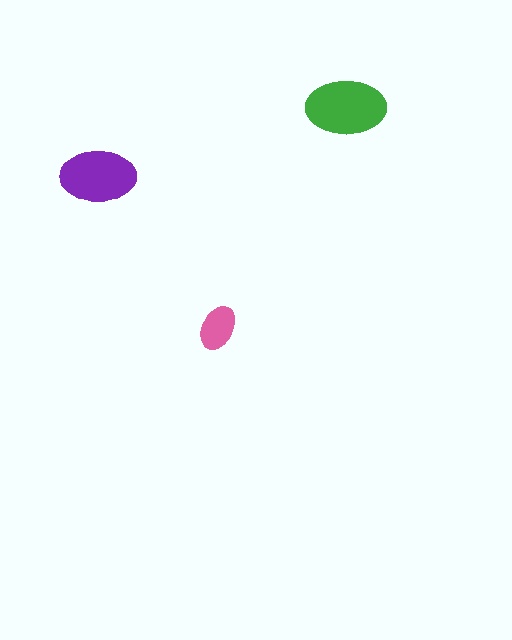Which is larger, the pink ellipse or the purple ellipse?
The purple one.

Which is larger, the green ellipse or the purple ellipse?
The green one.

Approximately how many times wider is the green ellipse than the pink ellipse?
About 2 times wider.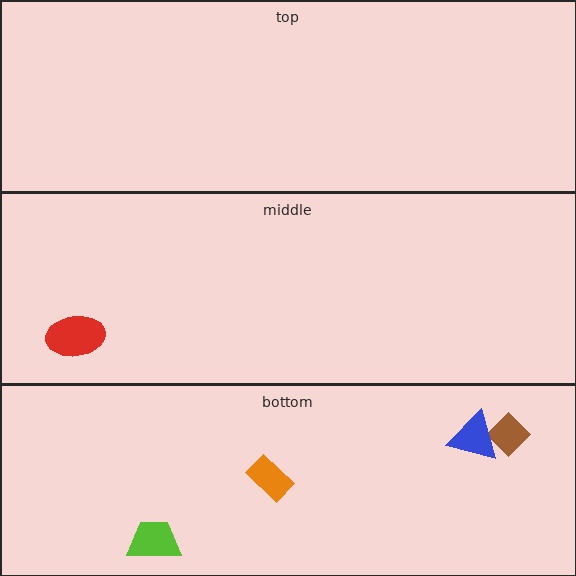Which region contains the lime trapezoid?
The bottom region.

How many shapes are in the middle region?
1.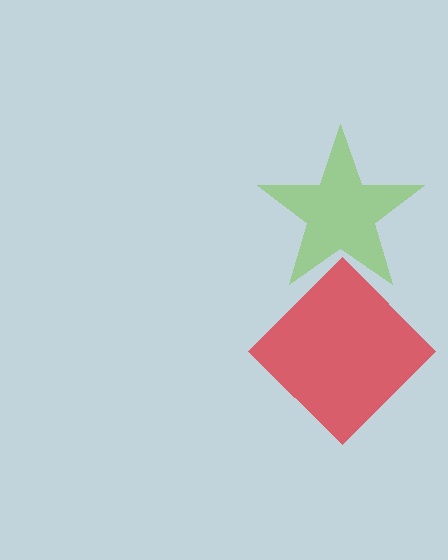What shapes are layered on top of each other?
The layered shapes are: a lime star, a red diamond.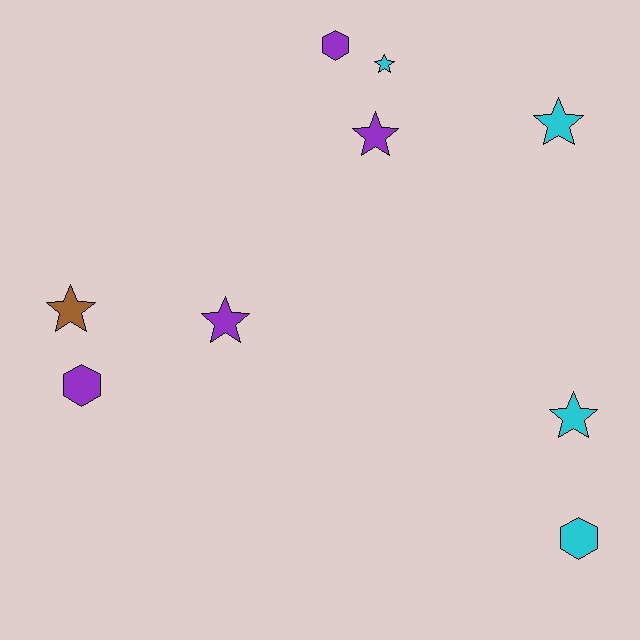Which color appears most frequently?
Purple, with 4 objects.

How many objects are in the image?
There are 9 objects.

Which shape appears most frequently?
Star, with 6 objects.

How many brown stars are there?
There is 1 brown star.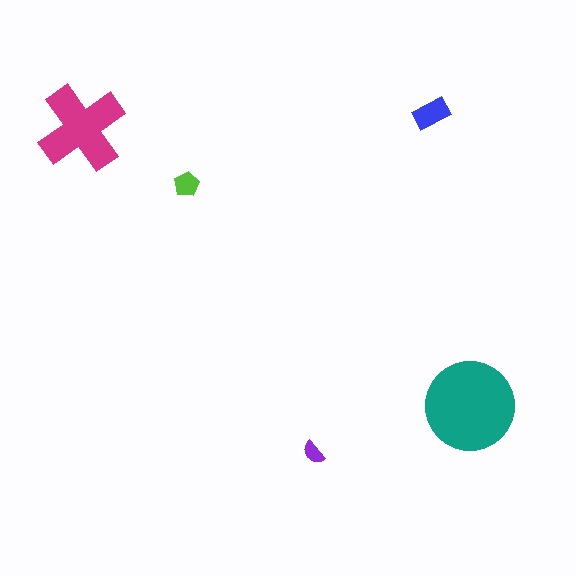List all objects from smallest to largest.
The purple semicircle, the lime pentagon, the blue rectangle, the magenta cross, the teal circle.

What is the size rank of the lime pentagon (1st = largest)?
4th.